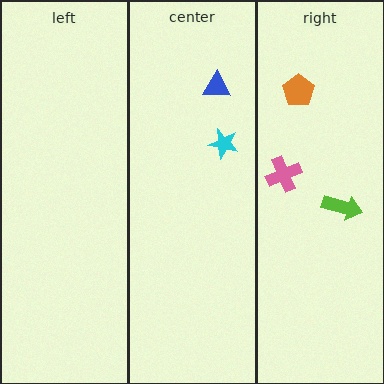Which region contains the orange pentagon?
The right region.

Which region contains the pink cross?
The right region.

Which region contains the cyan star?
The center region.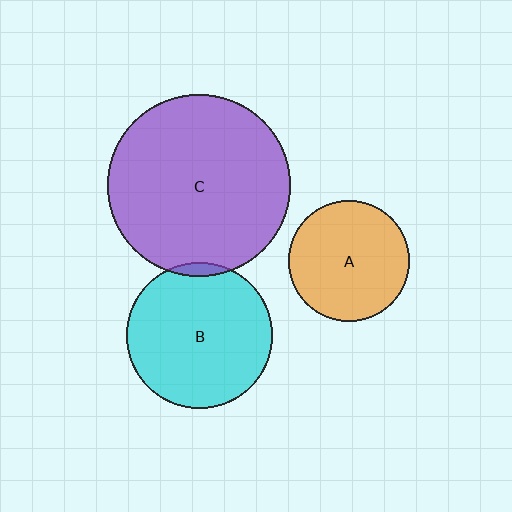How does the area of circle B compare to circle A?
Approximately 1.5 times.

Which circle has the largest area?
Circle C (purple).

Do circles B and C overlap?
Yes.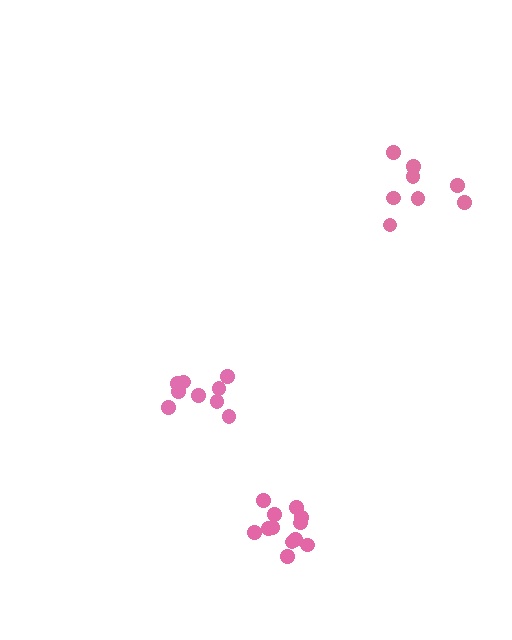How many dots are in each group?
Group 1: 12 dots, Group 2: 9 dots, Group 3: 8 dots (29 total).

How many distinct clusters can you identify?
There are 3 distinct clusters.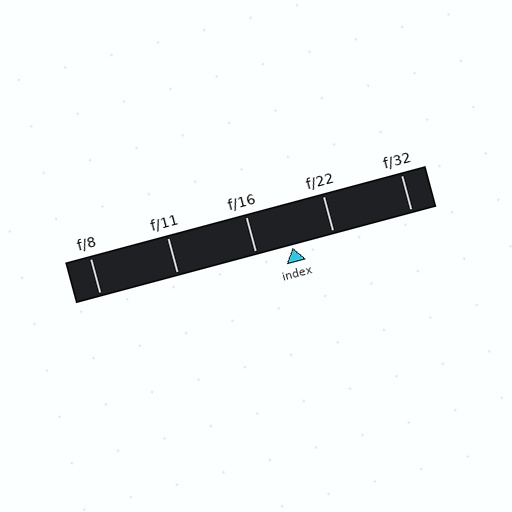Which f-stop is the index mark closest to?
The index mark is closest to f/16.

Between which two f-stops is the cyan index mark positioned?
The index mark is between f/16 and f/22.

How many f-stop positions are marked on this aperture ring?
There are 5 f-stop positions marked.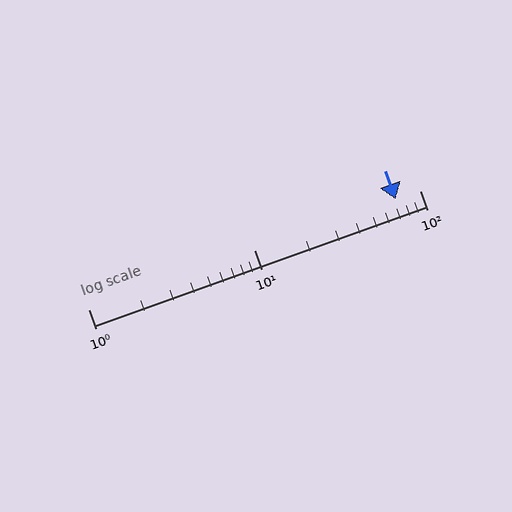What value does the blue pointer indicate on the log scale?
The pointer indicates approximately 72.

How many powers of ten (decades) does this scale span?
The scale spans 2 decades, from 1 to 100.